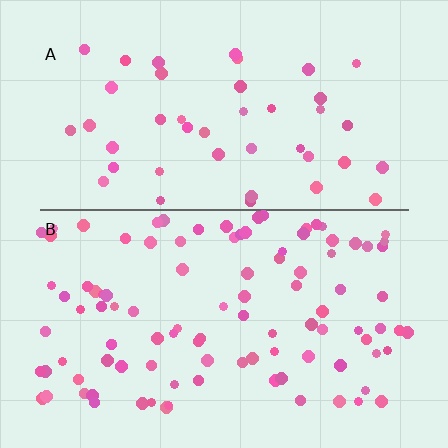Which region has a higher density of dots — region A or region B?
B (the bottom).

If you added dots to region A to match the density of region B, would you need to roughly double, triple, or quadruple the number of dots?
Approximately double.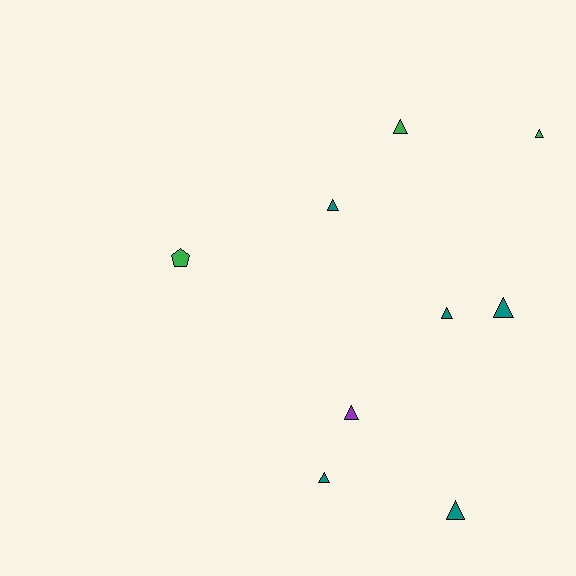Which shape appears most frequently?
Triangle, with 8 objects.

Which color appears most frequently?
Teal, with 5 objects.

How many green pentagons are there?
There is 1 green pentagon.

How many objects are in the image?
There are 9 objects.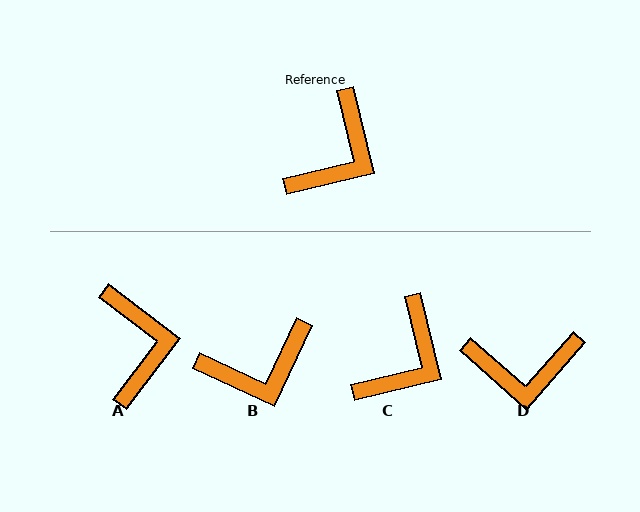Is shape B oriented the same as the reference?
No, it is off by about 39 degrees.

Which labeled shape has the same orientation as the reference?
C.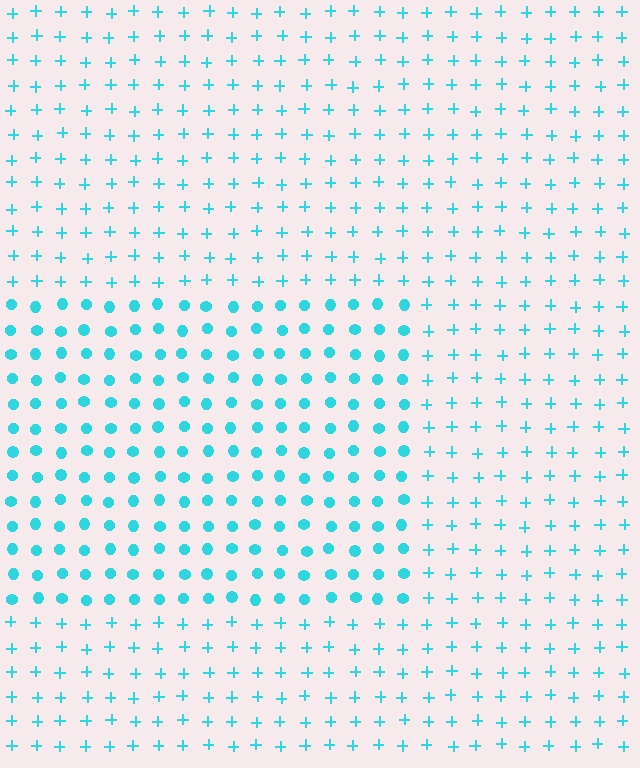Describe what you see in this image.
The image is filled with small cyan elements arranged in a uniform grid. A rectangle-shaped region contains circles, while the surrounding area contains plus signs. The boundary is defined purely by the change in element shape.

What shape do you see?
I see a rectangle.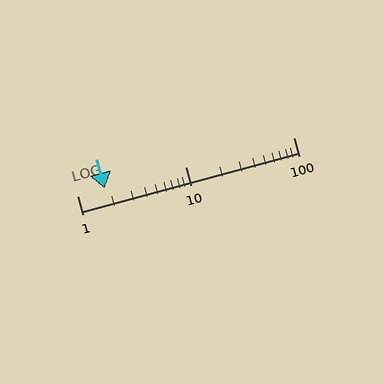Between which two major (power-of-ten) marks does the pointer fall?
The pointer is between 1 and 10.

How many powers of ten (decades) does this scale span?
The scale spans 2 decades, from 1 to 100.